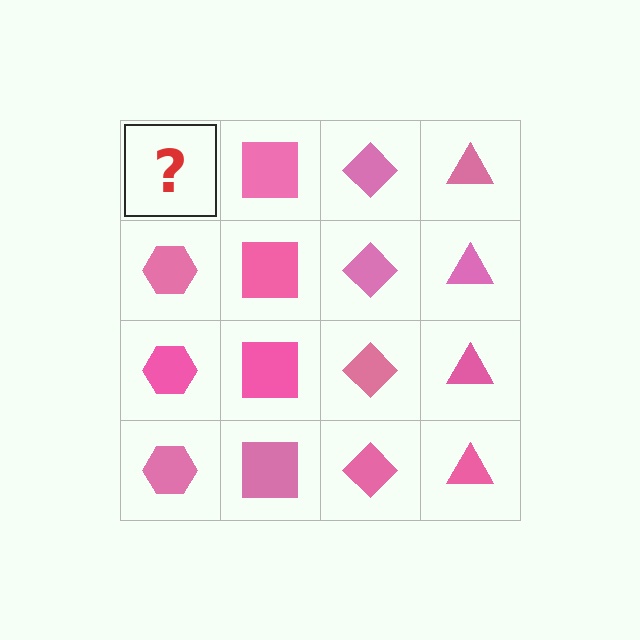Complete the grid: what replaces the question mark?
The question mark should be replaced with a pink hexagon.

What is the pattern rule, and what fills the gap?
The rule is that each column has a consistent shape. The gap should be filled with a pink hexagon.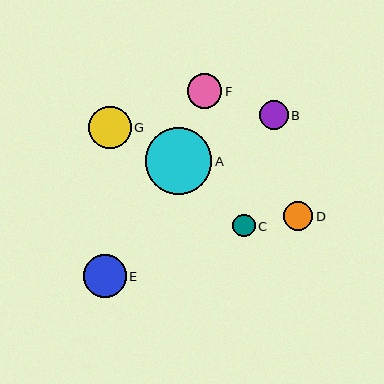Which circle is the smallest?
Circle C is the smallest with a size of approximately 23 pixels.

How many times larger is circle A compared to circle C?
Circle A is approximately 2.9 times the size of circle C.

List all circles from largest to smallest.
From largest to smallest: A, E, G, F, D, B, C.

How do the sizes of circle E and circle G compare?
Circle E and circle G are approximately the same size.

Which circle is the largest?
Circle A is the largest with a size of approximately 67 pixels.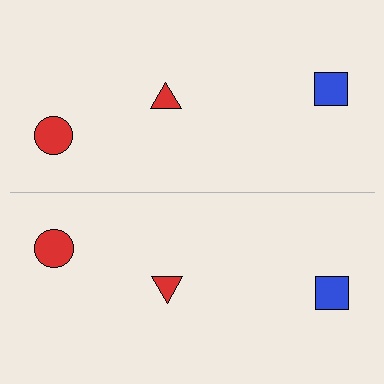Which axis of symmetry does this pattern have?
The pattern has a horizontal axis of symmetry running through the center of the image.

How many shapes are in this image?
There are 6 shapes in this image.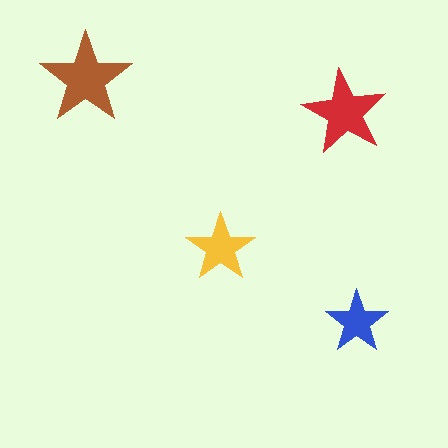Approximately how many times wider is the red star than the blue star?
About 1.5 times wider.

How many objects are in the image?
There are 4 objects in the image.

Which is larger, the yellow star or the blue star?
The yellow one.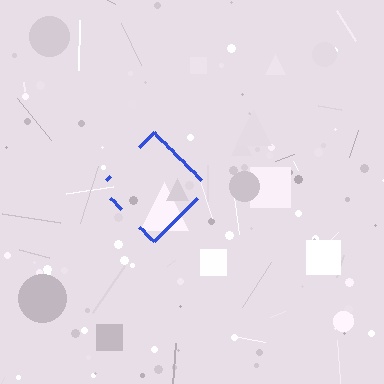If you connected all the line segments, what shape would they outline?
They would outline a diamond.